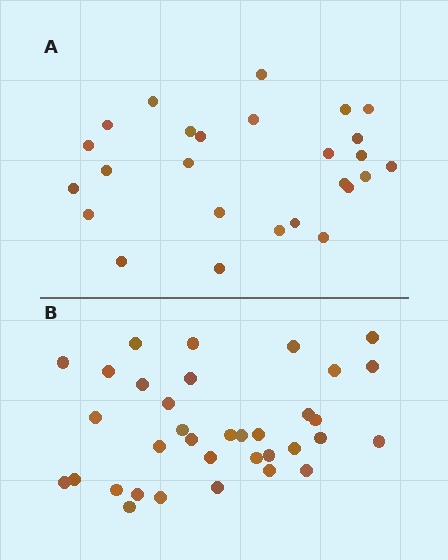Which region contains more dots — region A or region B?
Region B (the bottom region) has more dots.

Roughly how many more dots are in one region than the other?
Region B has roughly 8 or so more dots than region A.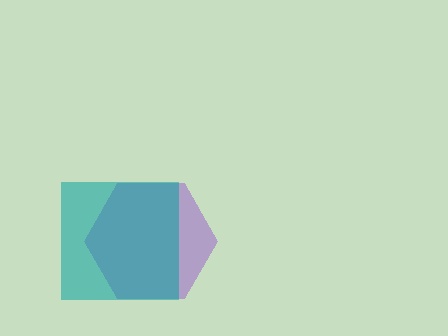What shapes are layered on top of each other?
The layered shapes are: a purple hexagon, a teal square.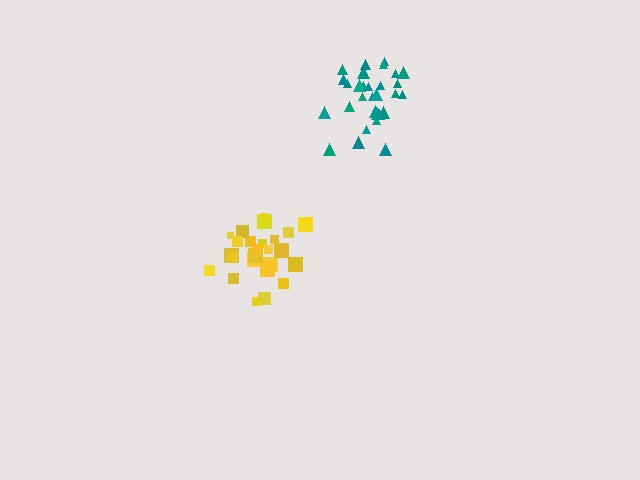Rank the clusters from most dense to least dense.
yellow, teal.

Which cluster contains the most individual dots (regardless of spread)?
Teal (30).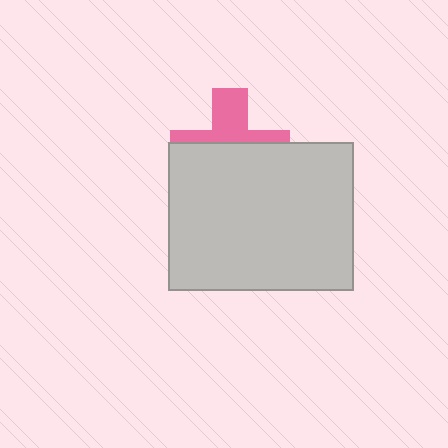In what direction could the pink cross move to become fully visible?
The pink cross could move up. That would shift it out from behind the light gray rectangle entirely.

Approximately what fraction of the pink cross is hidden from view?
Roughly 60% of the pink cross is hidden behind the light gray rectangle.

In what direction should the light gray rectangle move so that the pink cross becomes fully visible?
The light gray rectangle should move down. That is the shortest direction to clear the overlap and leave the pink cross fully visible.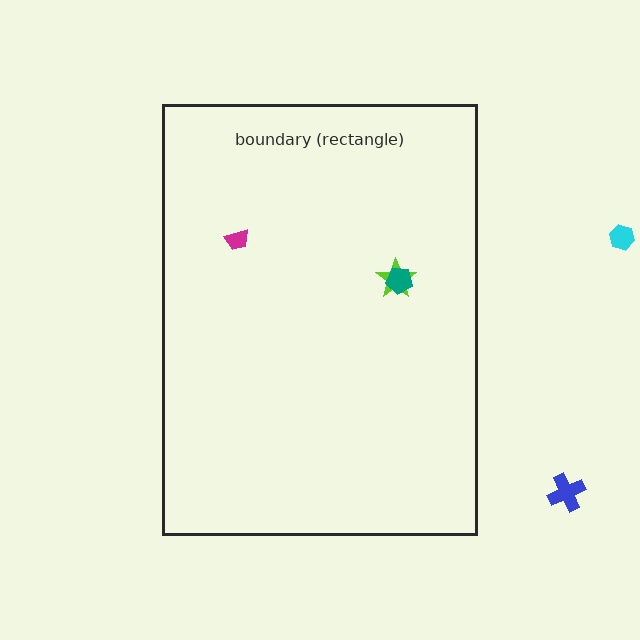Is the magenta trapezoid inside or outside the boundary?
Inside.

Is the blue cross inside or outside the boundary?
Outside.